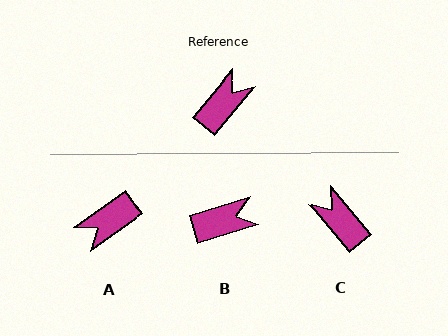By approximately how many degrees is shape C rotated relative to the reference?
Approximately 80 degrees counter-clockwise.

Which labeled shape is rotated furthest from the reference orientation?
A, about 165 degrees away.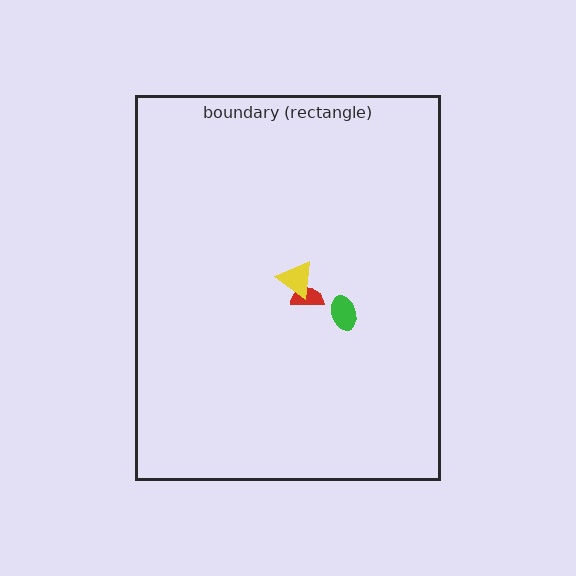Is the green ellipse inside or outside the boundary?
Inside.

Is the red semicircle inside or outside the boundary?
Inside.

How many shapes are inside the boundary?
3 inside, 0 outside.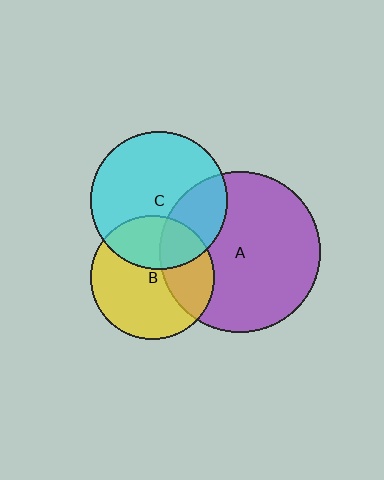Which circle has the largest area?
Circle A (purple).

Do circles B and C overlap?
Yes.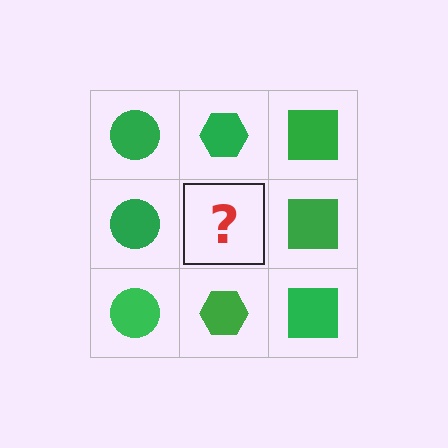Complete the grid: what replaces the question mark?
The question mark should be replaced with a green hexagon.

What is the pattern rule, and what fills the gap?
The rule is that each column has a consistent shape. The gap should be filled with a green hexagon.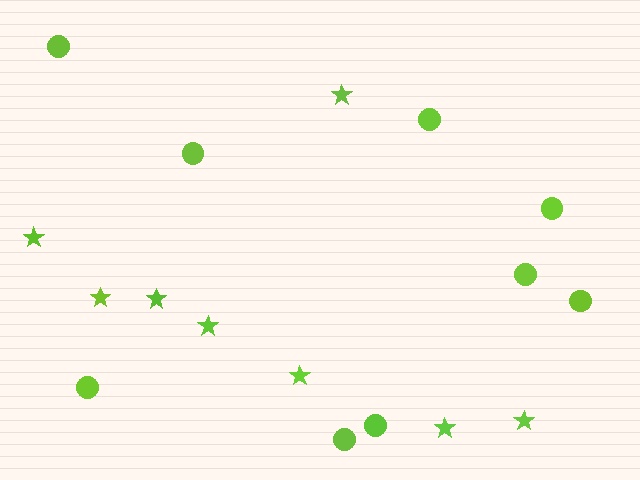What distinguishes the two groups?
There are 2 groups: one group of stars (8) and one group of circles (9).